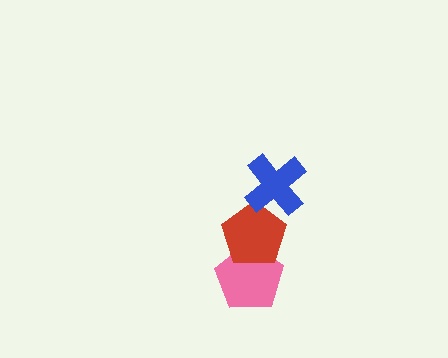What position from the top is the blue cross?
The blue cross is 1st from the top.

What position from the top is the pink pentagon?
The pink pentagon is 3rd from the top.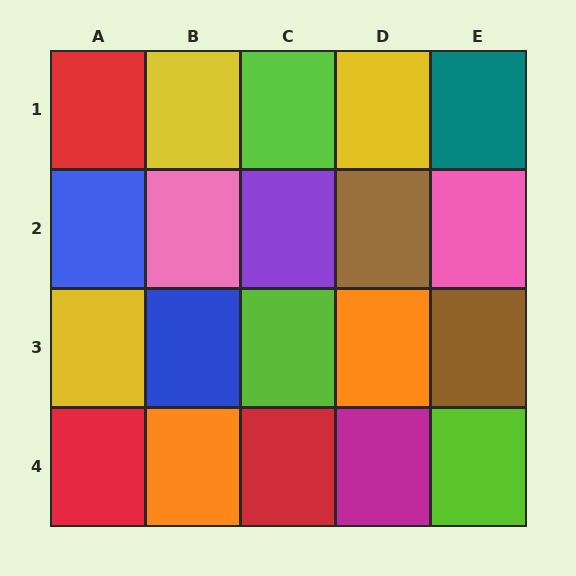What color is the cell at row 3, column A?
Yellow.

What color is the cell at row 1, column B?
Yellow.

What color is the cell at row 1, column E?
Teal.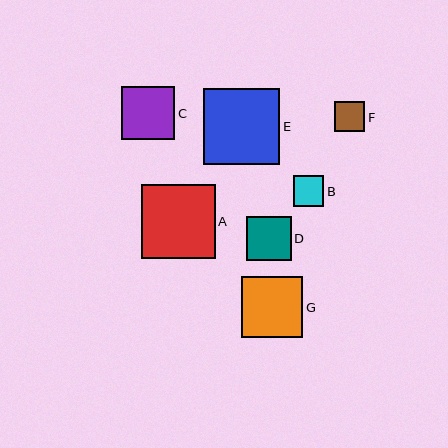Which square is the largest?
Square E is the largest with a size of approximately 76 pixels.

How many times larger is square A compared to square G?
Square A is approximately 1.2 times the size of square G.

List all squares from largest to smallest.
From largest to smallest: E, A, G, C, D, B, F.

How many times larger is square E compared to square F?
Square E is approximately 2.5 times the size of square F.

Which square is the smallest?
Square F is the smallest with a size of approximately 30 pixels.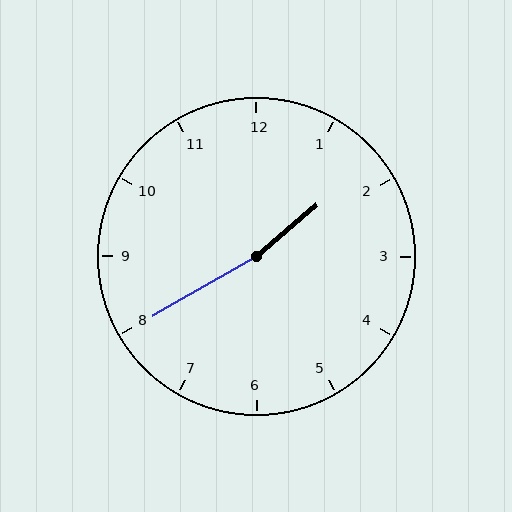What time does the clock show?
1:40.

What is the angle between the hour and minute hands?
Approximately 170 degrees.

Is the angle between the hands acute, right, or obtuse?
It is obtuse.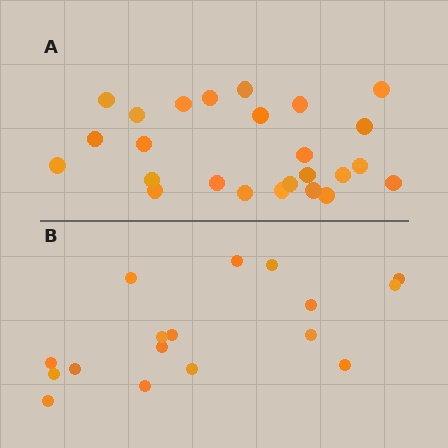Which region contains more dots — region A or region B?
Region A (the top region) has more dots.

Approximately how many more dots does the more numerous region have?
Region A has roughly 8 or so more dots than region B.